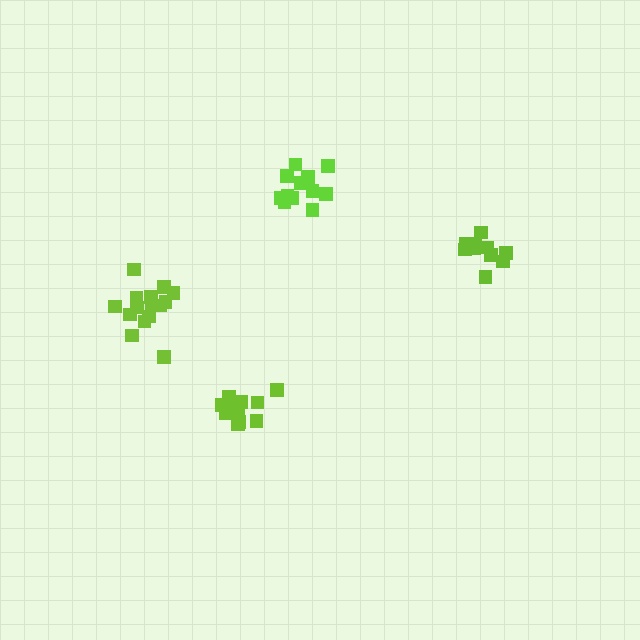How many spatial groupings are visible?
There are 4 spatial groupings.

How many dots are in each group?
Group 1: 13 dots, Group 2: 12 dots, Group 3: 15 dots, Group 4: 10 dots (50 total).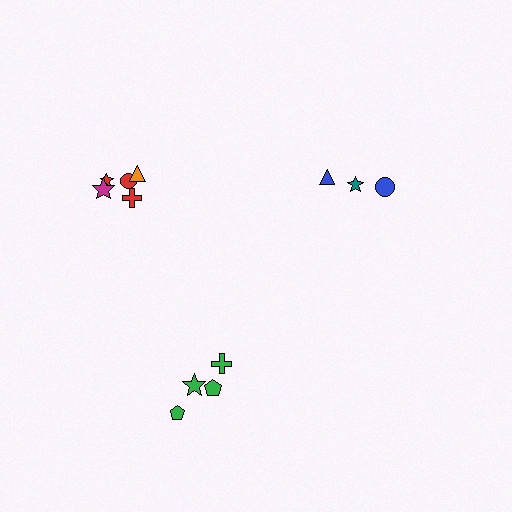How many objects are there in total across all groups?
There are 12 objects.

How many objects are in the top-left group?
There are 5 objects.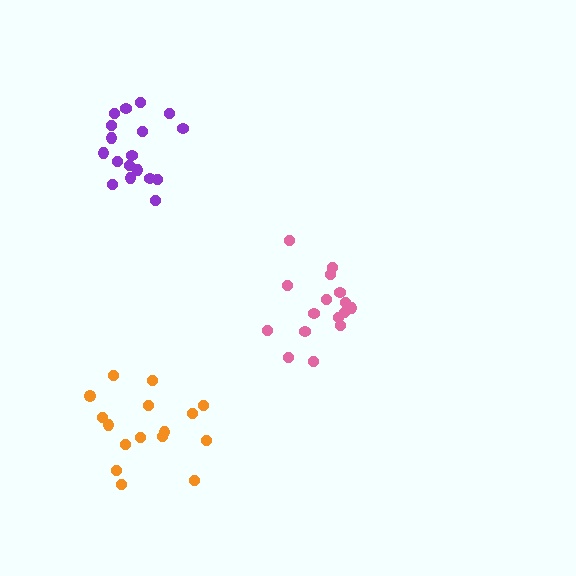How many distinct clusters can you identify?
There are 3 distinct clusters.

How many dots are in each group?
Group 1: 16 dots, Group 2: 16 dots, Group 3: 18 dots (50 total).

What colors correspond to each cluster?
The clusters are colored: orange, pink, purple.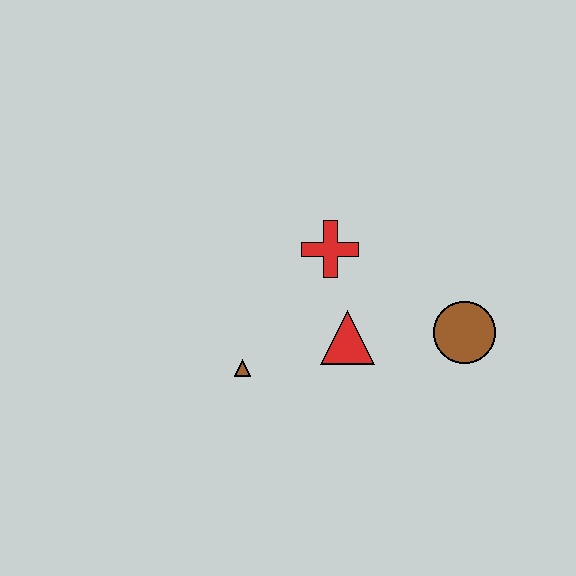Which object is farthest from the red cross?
The brown circle is farthest from the red cross.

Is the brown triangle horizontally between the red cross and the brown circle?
No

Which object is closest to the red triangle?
The red cross is closest to the red triangle.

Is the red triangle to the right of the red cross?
Yes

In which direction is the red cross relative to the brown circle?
The red cross is to the left of the brown circle.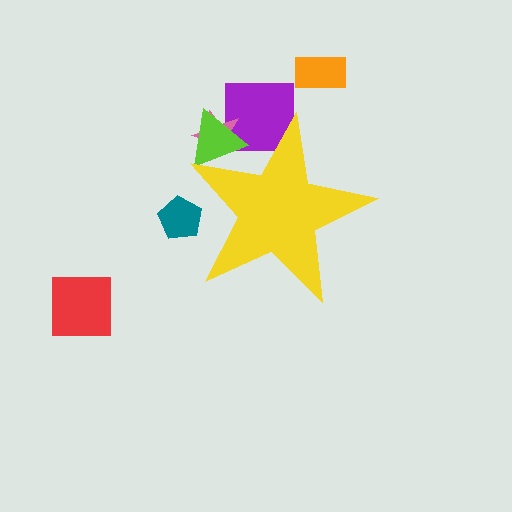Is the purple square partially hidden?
Yes, the purple square is partially hidden behind the yellow star.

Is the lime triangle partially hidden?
Yes, the lime triangle is partially hidden behind the yellow star.